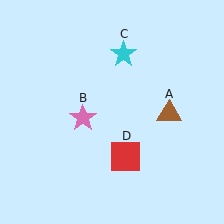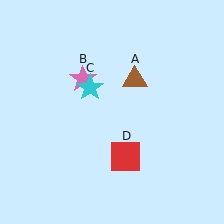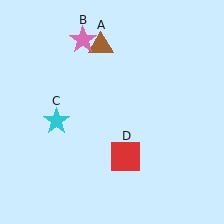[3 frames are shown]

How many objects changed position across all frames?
3 objects changed position: brown triangle (object A), pink star (object B), cyan star (object C).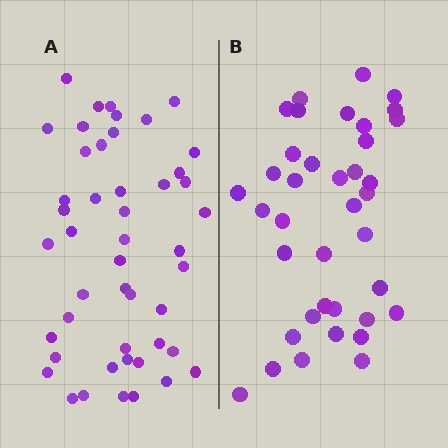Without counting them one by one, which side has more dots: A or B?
Region A (the left region) has more dots.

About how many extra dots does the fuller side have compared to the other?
Region A has roughly 8 or so more dots than region B.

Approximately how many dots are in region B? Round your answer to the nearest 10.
About 40 dots. (The exact count is 38, which rounds to 40.)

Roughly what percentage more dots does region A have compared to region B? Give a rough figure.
About 25% more.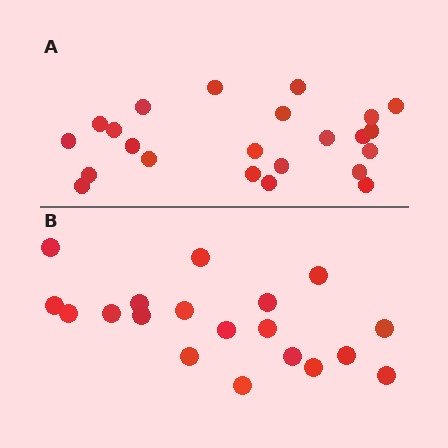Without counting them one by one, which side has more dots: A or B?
Region A (the top region) has more dots.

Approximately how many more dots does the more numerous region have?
Region A has about 4 more dots than region B.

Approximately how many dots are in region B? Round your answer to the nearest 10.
About 20 dots. (The exact count is 19, which rounds to 20.)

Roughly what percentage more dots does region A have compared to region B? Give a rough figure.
About 20% more.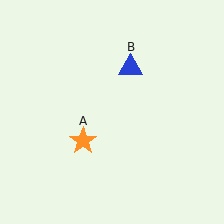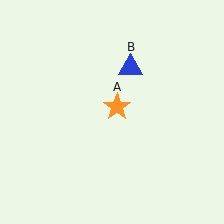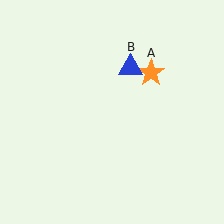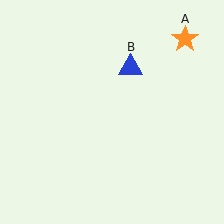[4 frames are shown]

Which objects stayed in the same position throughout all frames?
Blue triangle (object B) remained stationary.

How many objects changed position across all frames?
1 object changed position: orange star (object A).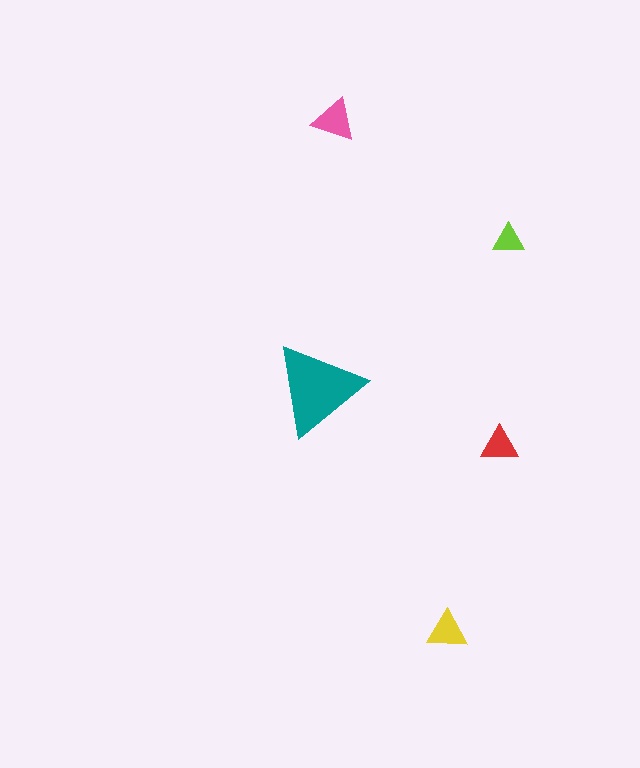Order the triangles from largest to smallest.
the teal one, the pink one, the yellow one, the red one, the lime one.